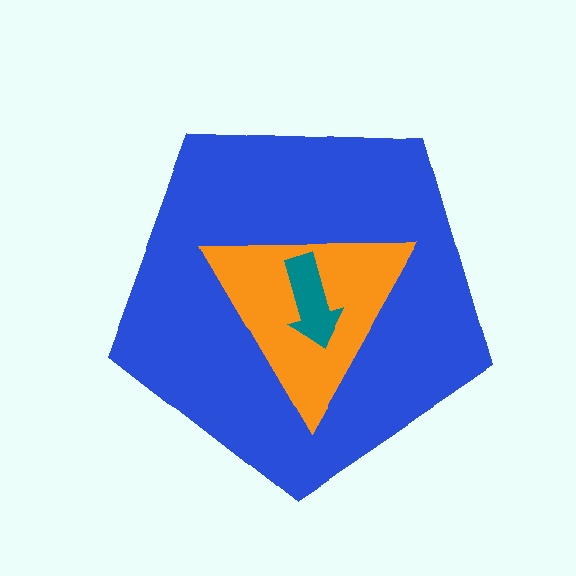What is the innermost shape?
The teal arrow.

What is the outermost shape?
The blue pentagon.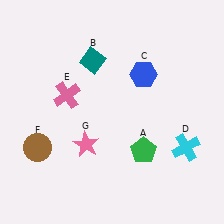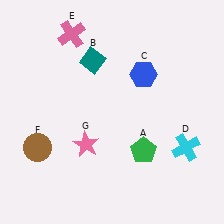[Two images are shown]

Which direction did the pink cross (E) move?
The pink cross (E) moved up.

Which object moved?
The pink cross (E) moved up.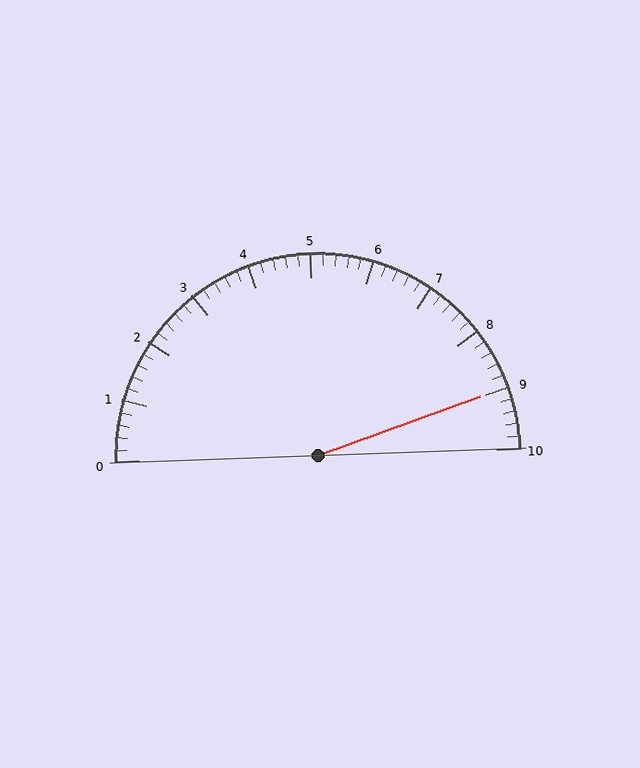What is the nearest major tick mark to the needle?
The nearest major tick mark is 9.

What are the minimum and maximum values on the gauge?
The gauge ranges from 0 to 10.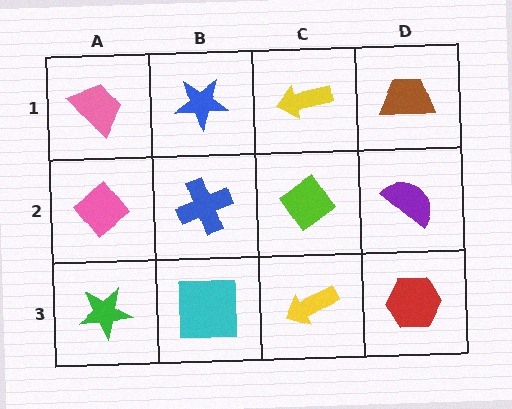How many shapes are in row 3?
4 shapes.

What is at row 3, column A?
A green star.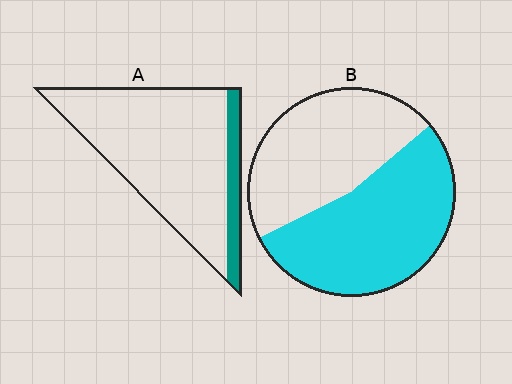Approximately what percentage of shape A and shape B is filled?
A is approximately 15% and B is approximately 55%.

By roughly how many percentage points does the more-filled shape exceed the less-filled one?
By roughly 40 percentage points (B over A).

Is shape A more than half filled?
No.